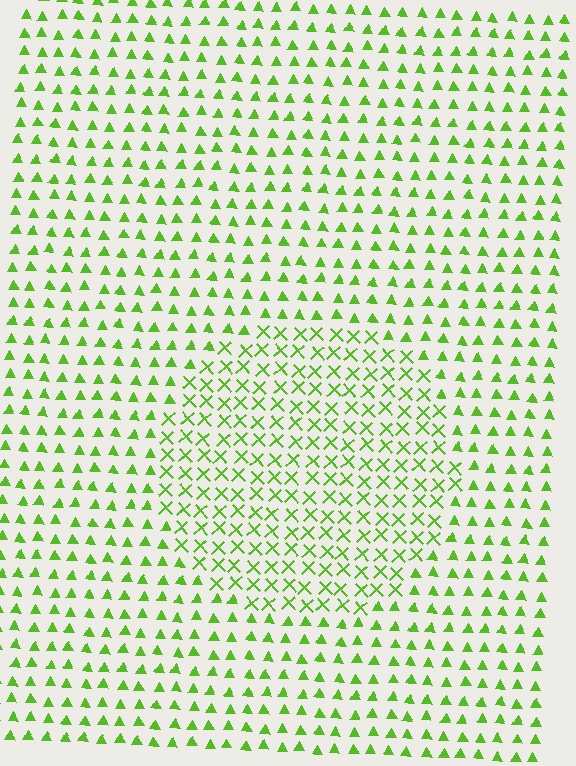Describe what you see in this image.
The image is filled with small lime elements arranged in a uniform grid. A circle-shaped region contains X marks, while the surrounding area contains triangles. The boundary is defined purely by the change in element shape.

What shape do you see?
I see a circle.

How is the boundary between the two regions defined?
The boundary is defined by a change in element shape: X marks inside vs. triangles outside. All elements share the same color and spacing.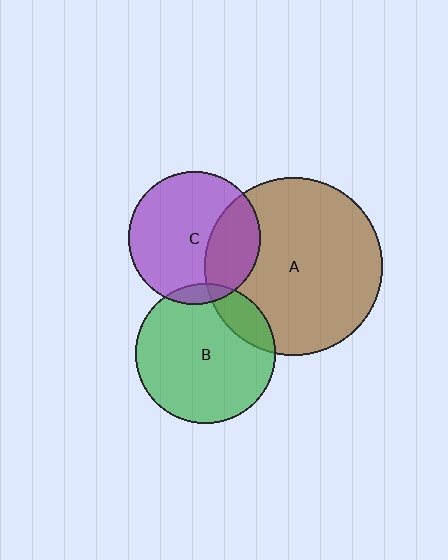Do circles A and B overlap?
Yes.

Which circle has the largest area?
Circle A (brown).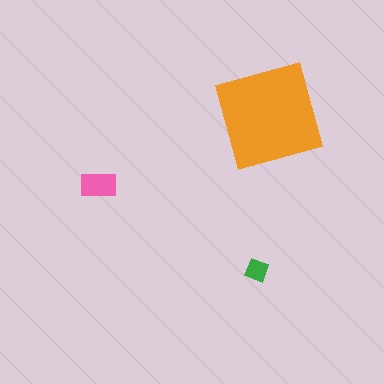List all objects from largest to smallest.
The orange square, the pink rectangle, the green diamond.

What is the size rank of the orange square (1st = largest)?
1st.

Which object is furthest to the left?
The pink rectangle is leftmost.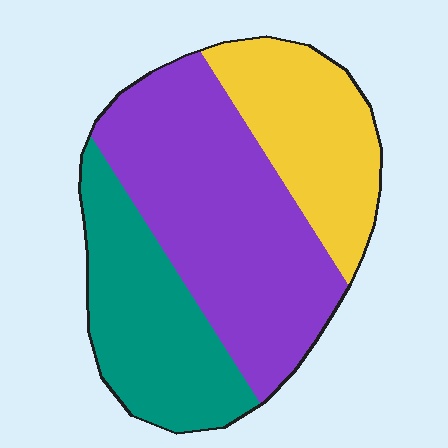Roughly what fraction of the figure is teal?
Teal covers about 30% of the figure.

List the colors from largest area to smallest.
From largest to smallest: purple, teal, yellow.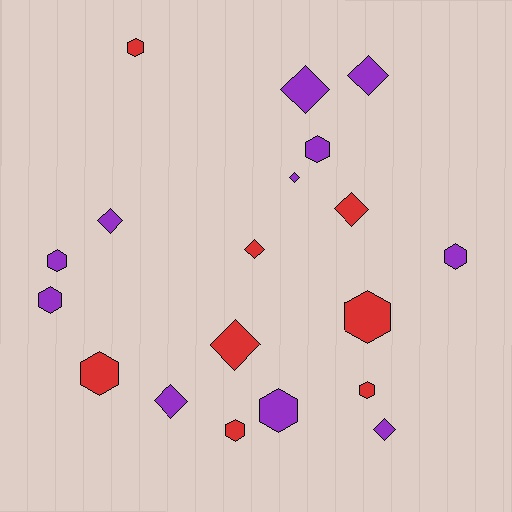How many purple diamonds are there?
There are 6 purple diamonds.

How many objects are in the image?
There are 19 objects.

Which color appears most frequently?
Purple, with 11 objects.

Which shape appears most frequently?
Hexagon, with 10 objects.